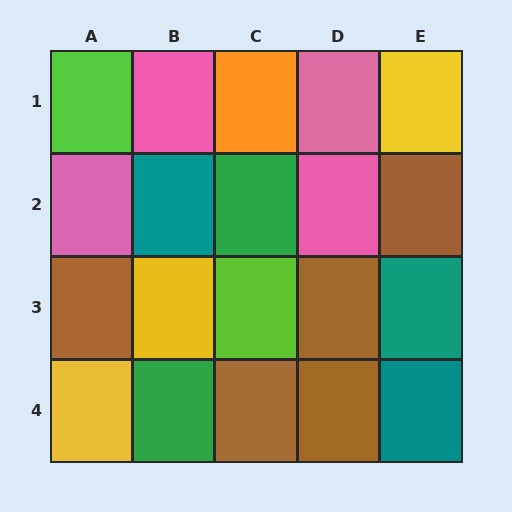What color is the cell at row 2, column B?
Teal.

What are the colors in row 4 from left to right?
Yellow, green, brown, brown, teal.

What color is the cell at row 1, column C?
Orange.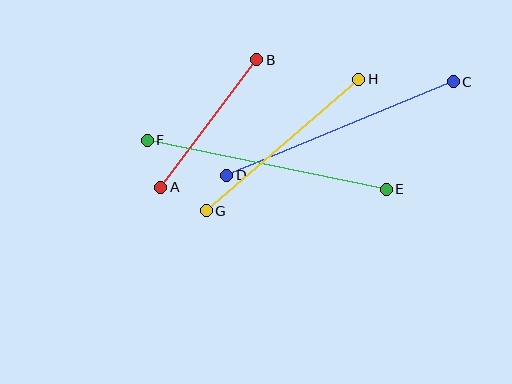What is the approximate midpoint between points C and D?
The midpoint is at approximately (340, 128) pixels.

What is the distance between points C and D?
The distance is approximately 245 pixels.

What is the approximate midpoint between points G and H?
The midpoint is at approximately (282, 145) pixels.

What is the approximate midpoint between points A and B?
The midpoint is at approximately (209, 123) pixels.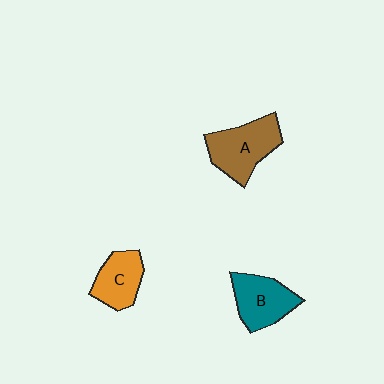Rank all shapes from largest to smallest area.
From largest to smallest: A (brown), B (teal), C (orange).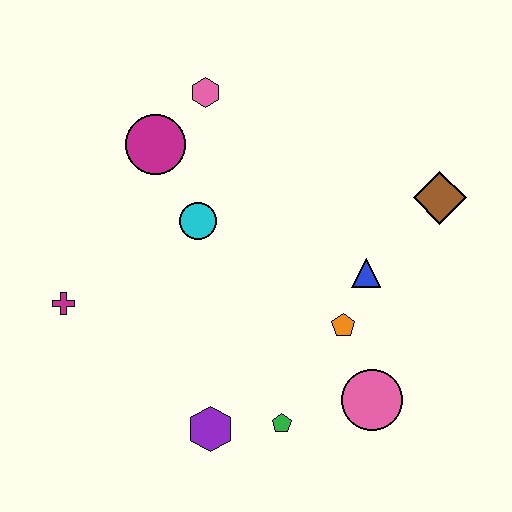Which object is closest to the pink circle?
The orange pentagon is closest to the pink circle.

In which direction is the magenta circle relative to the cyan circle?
The magenta circle is above the cyan circle.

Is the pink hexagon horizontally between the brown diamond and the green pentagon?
No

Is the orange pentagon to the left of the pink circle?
Yes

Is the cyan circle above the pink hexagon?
No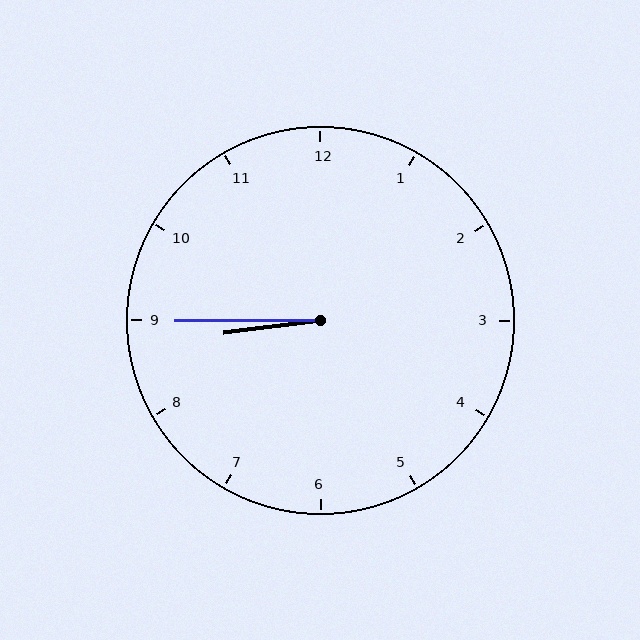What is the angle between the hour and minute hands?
Approximately 8 degrees.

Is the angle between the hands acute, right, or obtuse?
It is acute.